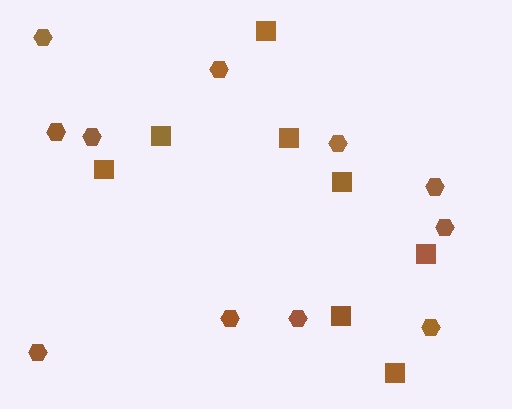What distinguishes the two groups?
There are 2 groups: one group of squares (8) and one group of hexagons (11).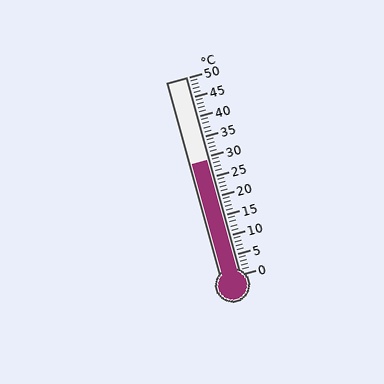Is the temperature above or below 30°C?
The temperature is below 30°C.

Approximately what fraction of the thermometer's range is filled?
The thermometer is filled to approximately 60% of its range.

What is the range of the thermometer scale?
The thermometer scale ranges from 0°C to 50°C.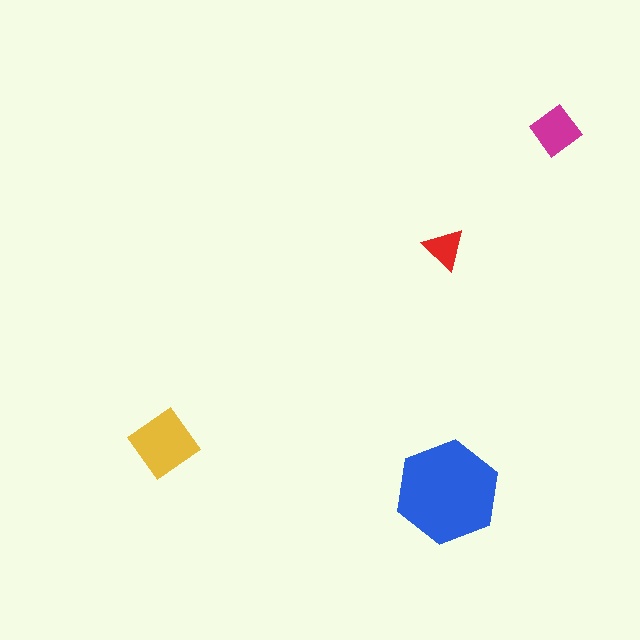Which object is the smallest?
The red triangle.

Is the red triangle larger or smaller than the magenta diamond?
Smaller.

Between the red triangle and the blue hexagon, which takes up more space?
The blue hexagon.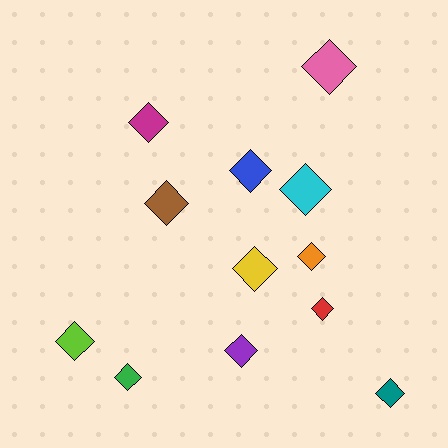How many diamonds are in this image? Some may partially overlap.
There are 12 diamonds.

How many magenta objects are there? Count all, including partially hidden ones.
There is 1 magenta object.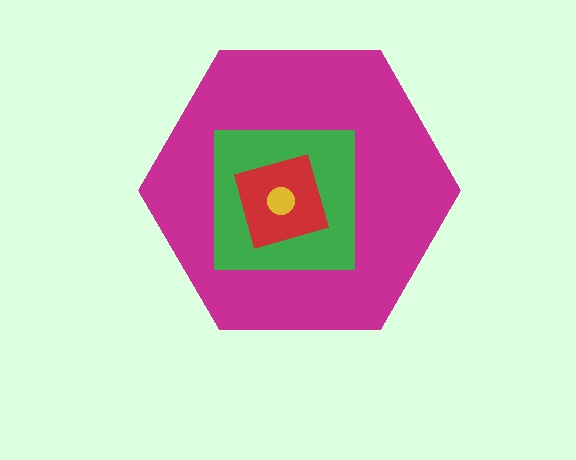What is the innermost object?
The yellow circle.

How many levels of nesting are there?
4.